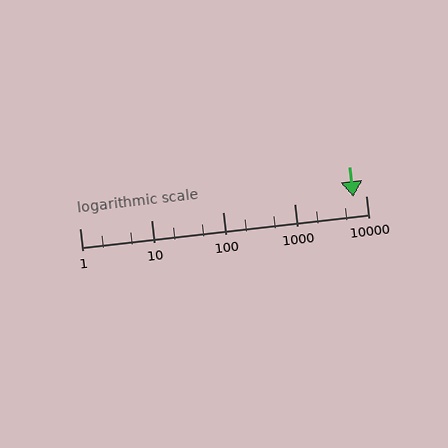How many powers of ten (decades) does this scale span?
The scale spans 4 decades, from 1 to 10000.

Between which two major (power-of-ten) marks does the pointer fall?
The pointer is between 1000 and 10000.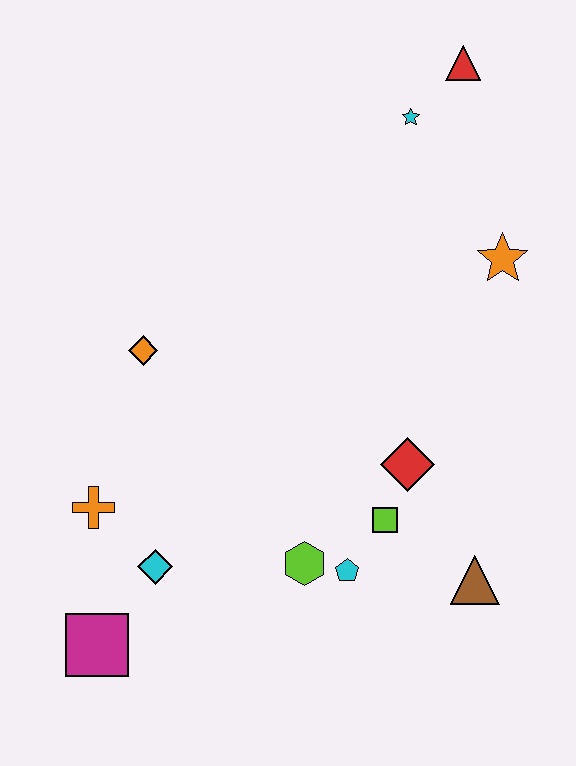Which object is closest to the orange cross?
The cyan diamond is closest to the orange cross.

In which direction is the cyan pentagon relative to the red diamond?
The cyan pentagon is below the red diamond.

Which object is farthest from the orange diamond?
The red triangle is farthest from the orange diamond.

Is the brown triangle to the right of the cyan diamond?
Yes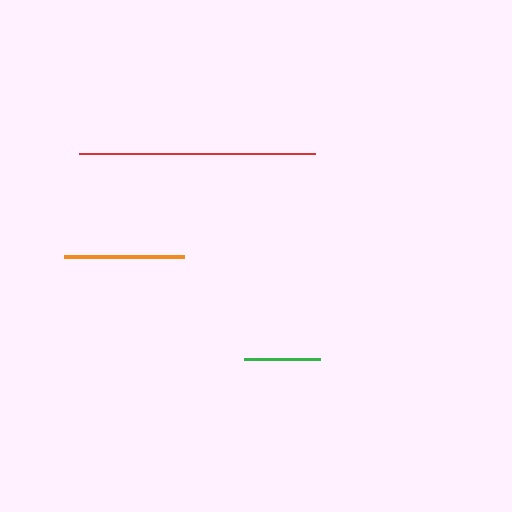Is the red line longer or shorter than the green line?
The red line is longer than the green line.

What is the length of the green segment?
The green segment is approximately 76 pixels long.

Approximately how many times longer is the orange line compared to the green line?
The orange line is approximately 1.6 times the length of the green line.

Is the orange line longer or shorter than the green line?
The orange line is longer than the green line.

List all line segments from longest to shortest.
From longest to shortest: red, orange, green.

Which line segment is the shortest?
The green line is the shortest at approximately 76 pixels.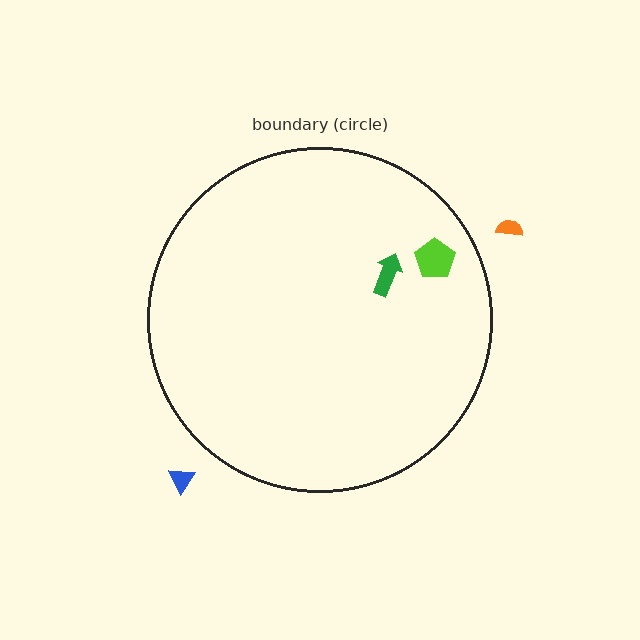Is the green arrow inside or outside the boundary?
Inside.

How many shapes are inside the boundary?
2 inside, 2 outside.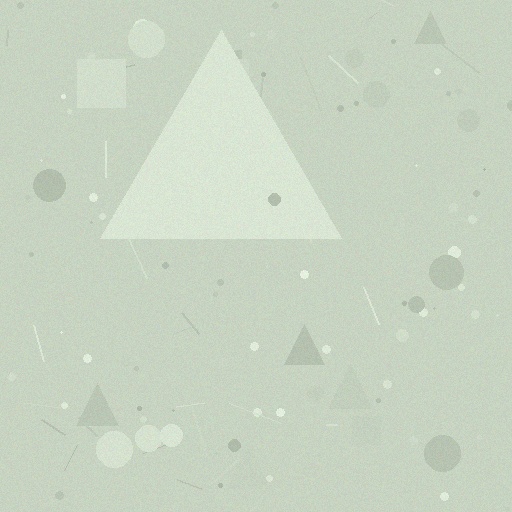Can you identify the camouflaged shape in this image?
The camouflaged shape is a triangle.